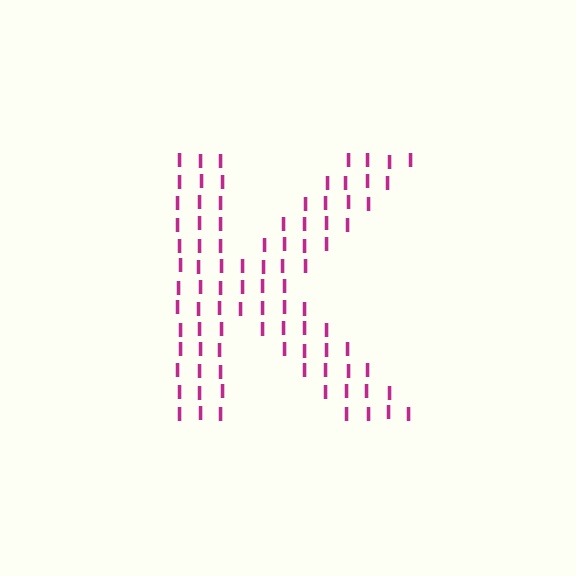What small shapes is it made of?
It is made of small letter I's.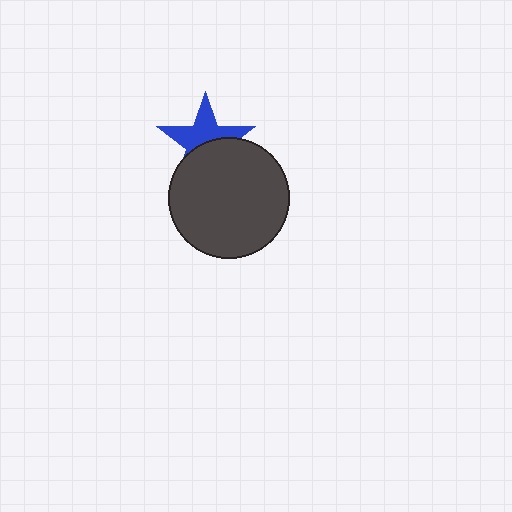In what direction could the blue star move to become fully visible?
The blue star could move up. That would shift it out from behind the dark gray circle entirely.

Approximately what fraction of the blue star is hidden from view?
Roughly 46% of the blue star is hidden behind the dark gray circle.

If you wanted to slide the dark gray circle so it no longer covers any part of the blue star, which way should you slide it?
Slide it down — that is the most direct way to separate the two shapes.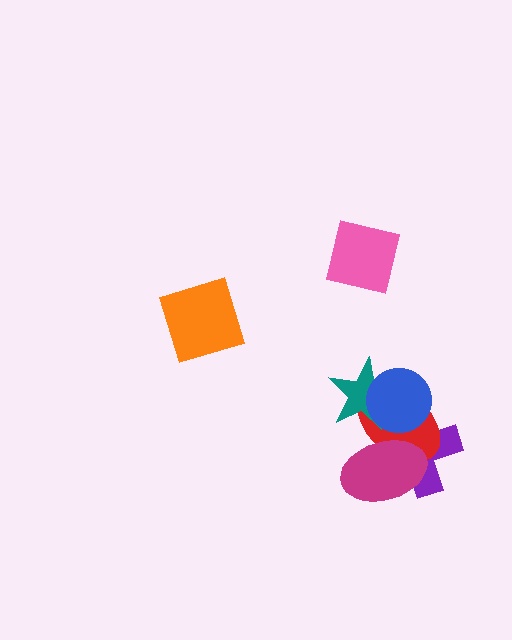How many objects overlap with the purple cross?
3 objects overlap with the purple cross.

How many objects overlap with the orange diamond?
0 objects overlap with the orange diamond.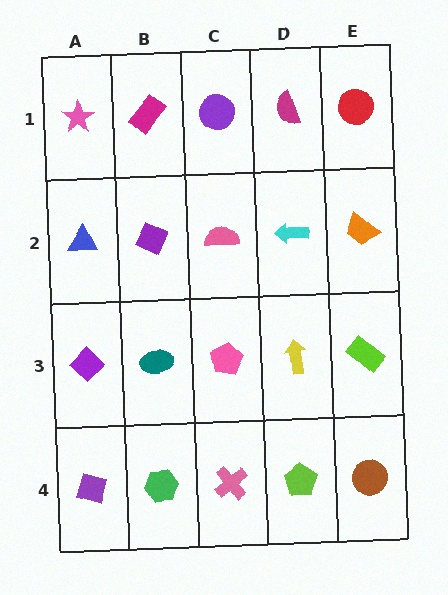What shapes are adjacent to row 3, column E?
An orange trapezoid (row 2, column E), a brown circle (row 4, column E), a yellow arrow (row 3, column D).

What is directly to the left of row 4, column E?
A lime pentagon.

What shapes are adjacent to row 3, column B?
A purple diamond (row 2, column B), a green hexagon (row 4, column B), a purple diamond (row 3, column A), a pink pentagon (row 3, column C).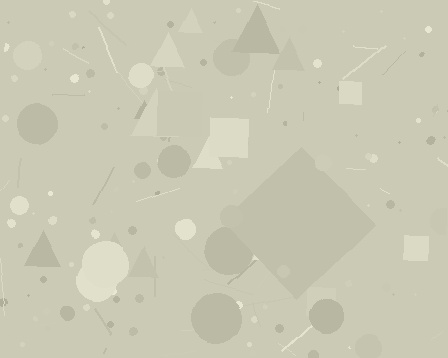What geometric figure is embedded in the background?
A diamond is embedded in the background.